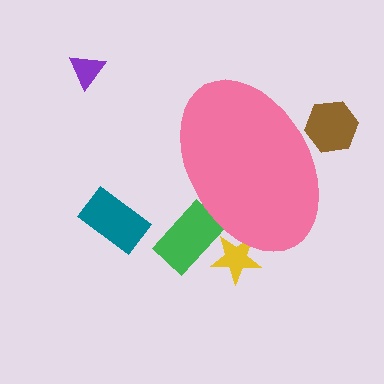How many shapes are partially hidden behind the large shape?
3 shapes are partially hidden.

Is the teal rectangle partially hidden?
No, the teal rectangle is fully visible.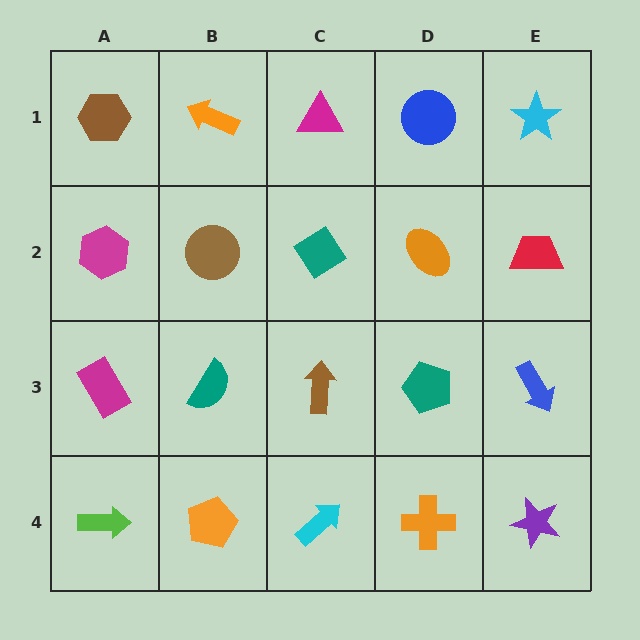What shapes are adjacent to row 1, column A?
A magenta hexagon (row 2, column A), an orange arrow (row 1, column B).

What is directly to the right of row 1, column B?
A magenta triangle.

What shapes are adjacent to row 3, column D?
An orange ellipse (row 2, column D), an orange cross (row 4, column D), a brown arrow (row 3, column C), a blue arrow (row 3, column E).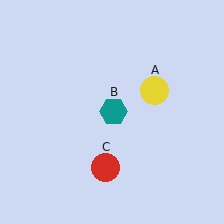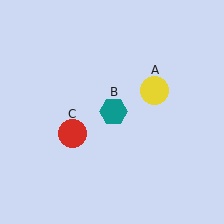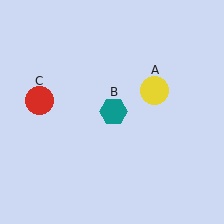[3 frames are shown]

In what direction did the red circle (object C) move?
The red circle (object C) moved up and to the left.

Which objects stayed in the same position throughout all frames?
Yellow circle (object A) and teal hexagon (object B) remained stationary.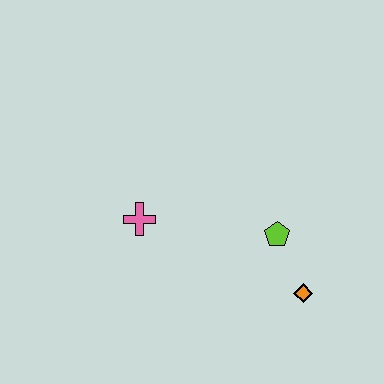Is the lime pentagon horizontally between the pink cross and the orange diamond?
Yes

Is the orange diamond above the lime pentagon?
No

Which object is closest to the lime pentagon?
The orange diamond is closest to the lime pentagon.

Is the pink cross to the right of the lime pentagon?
No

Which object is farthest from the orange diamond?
The pink cross is farthest from the orange diamond.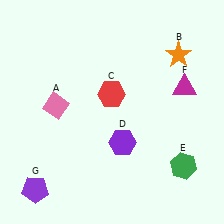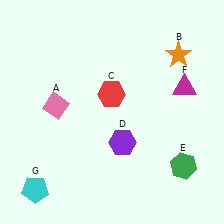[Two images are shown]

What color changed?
The pentagon (G) changed from purple in Image 1 to cyan in Image 2.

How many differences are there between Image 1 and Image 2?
There is 1 difference between the two images.